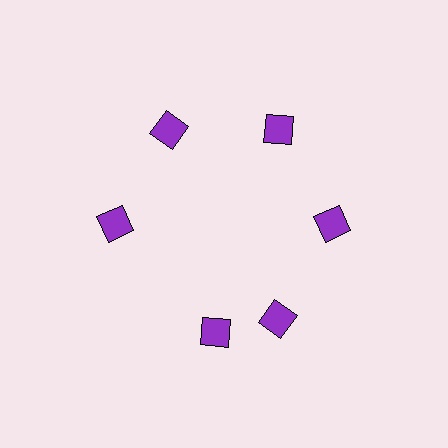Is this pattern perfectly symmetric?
No. The 6 purple diamonds are arranged in a ring, but one element near the 7 o'clock position is rotated out of alignment along the ring, breaking the 6-fold rotational symmetry.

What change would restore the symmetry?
The symmetry would be restored by rotating it back into even spacing with its neighbors so that all 6 diamonds sit at equal angles and equal distance from the center.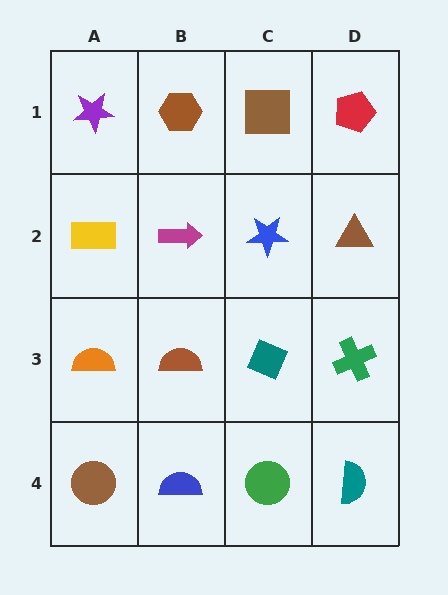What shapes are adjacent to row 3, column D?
A brown triangle (row 2, column D), a teal semicircle (row 4, column D), a teal diamond (row 3, column C).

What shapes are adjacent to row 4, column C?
A teal diamond (row 3, column C), a blue semicircle (row 4, column B), a teal semicircle (row 4, column D).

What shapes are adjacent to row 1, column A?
A yellow rectangle (row 2, column A), a brown hexagon (row 1, column B).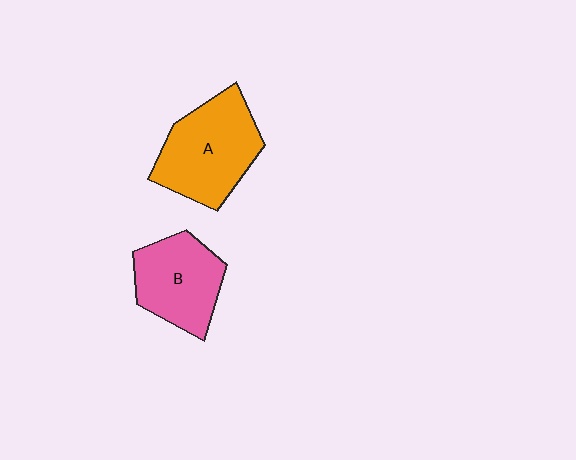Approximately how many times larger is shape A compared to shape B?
Approximately 1.2 times.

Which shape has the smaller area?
Shape B (pink).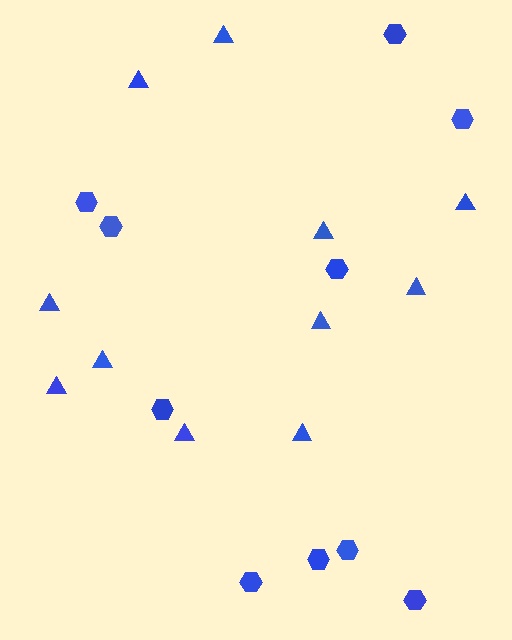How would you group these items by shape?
There are 2 groups: one group of triangles (11) and one group of hexagons (10).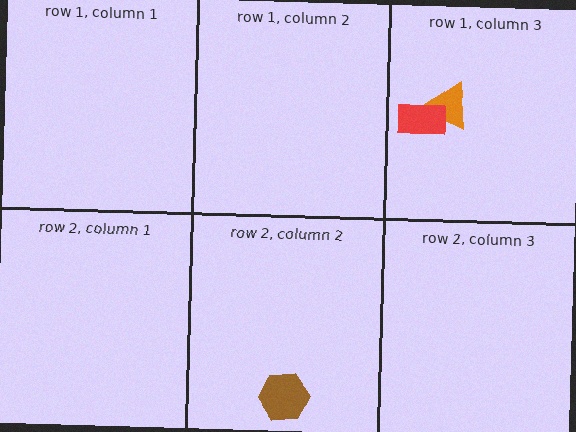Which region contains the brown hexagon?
The row 2, column 2 region.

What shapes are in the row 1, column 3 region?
The orange triangle, the red rectangle.